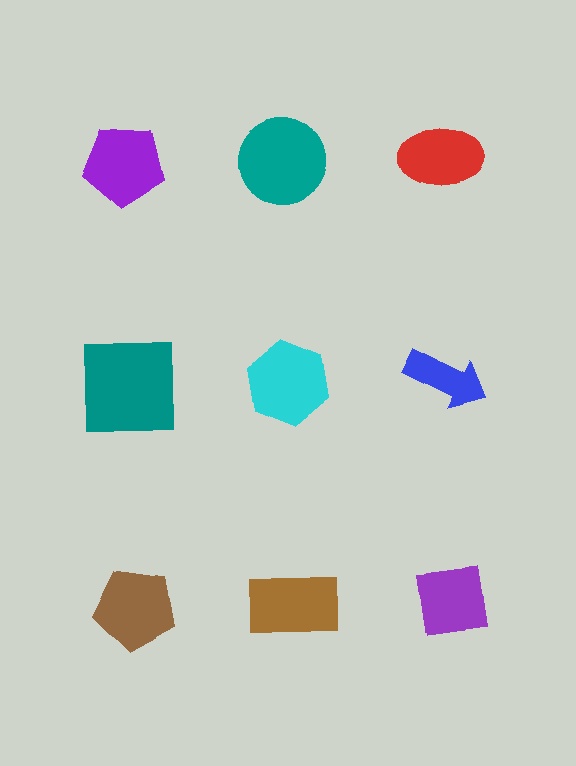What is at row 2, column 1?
A teal square.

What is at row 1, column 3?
A red ellipse.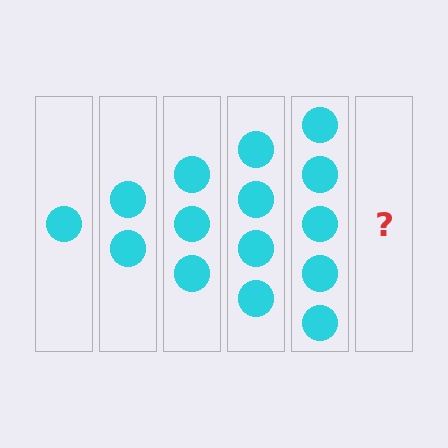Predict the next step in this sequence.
The next step is 6 circles.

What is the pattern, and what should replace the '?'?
The pattern is that each step adds one more circle. The '?' should be 6 circles.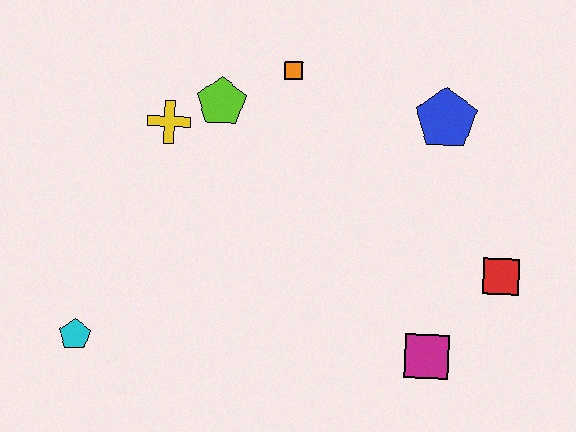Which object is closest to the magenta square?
The red square is closest to the magenta square.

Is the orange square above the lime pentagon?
Yes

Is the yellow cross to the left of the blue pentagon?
Yes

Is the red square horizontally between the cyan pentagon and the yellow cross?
No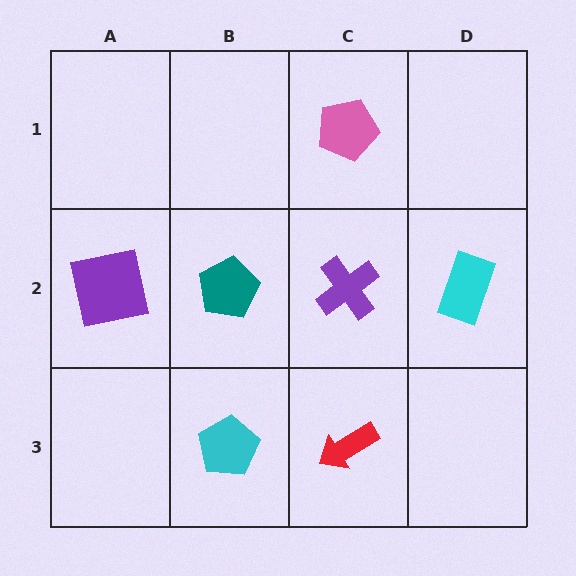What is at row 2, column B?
A teal pentagon.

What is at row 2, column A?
A purple square.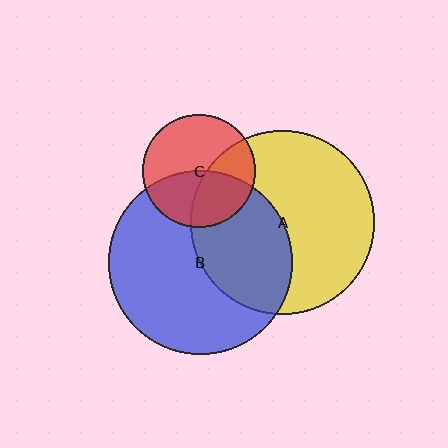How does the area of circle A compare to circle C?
Approximately 2.7 times.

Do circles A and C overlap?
Yes.